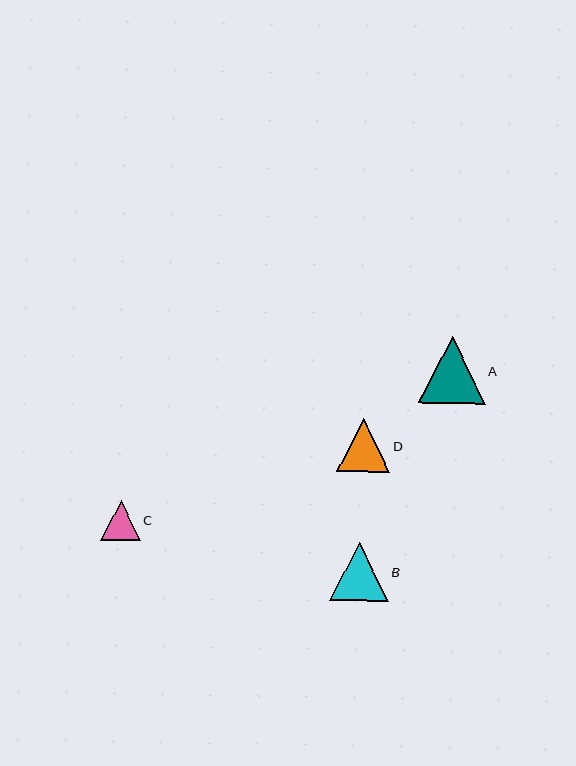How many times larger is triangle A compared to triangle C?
Triangle A is approximately 1.7 times the size of triangle C.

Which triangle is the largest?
Triangle A is the largest with a size of approximately 67 pixels.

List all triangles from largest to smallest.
From largest to smallest: A, B, D, C.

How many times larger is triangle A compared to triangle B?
Triangle A is approximately 1.1 times the size of triangle B.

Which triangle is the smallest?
Triangle C is the smallest with a size of approximately 40 pixels.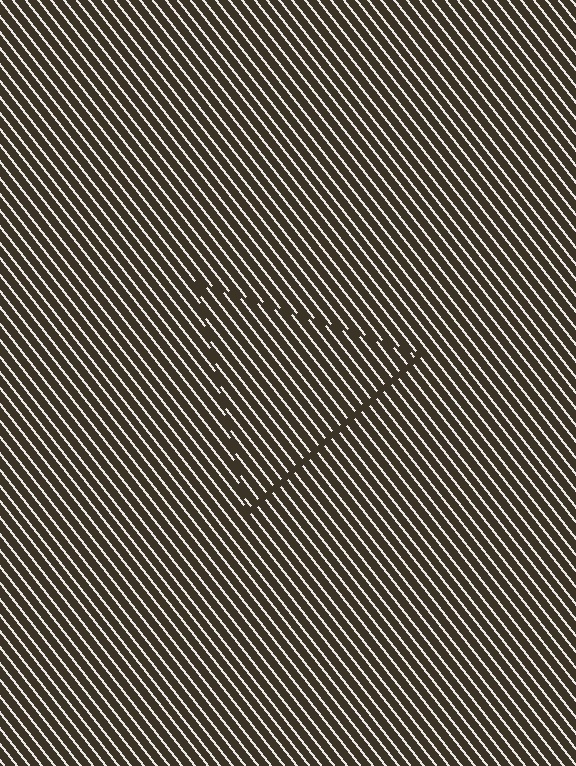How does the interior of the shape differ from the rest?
The interior of the shape contains the same grating, shifted by half a period — the contour is defined by the phase discontinuity where line-ends from the inner and outer gratings abut.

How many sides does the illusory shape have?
3 sides — the line-ends trace a triangle.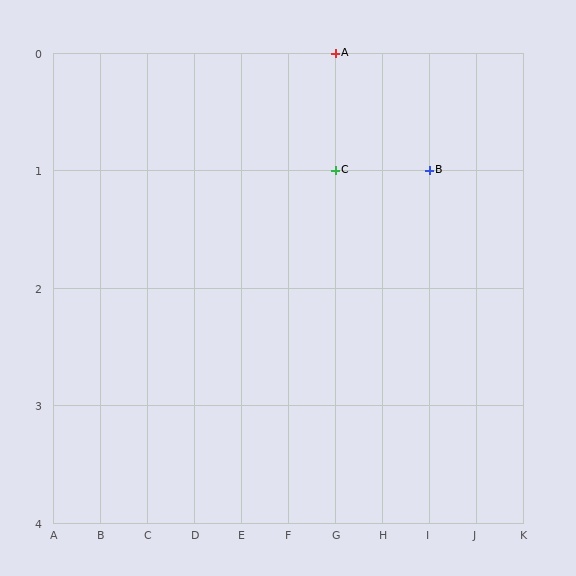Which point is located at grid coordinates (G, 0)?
Point A is at (G, 0).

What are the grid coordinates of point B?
Point B is at grid coordinates (I, 1).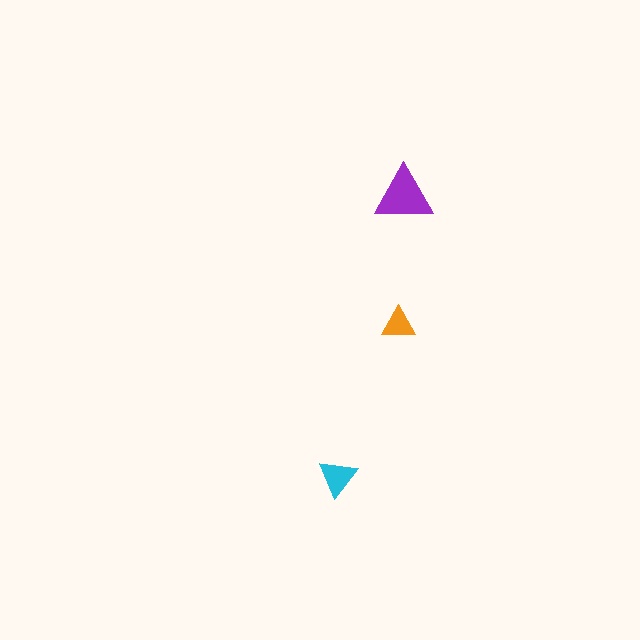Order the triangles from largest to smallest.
the purple one, the cyan one, the orange one.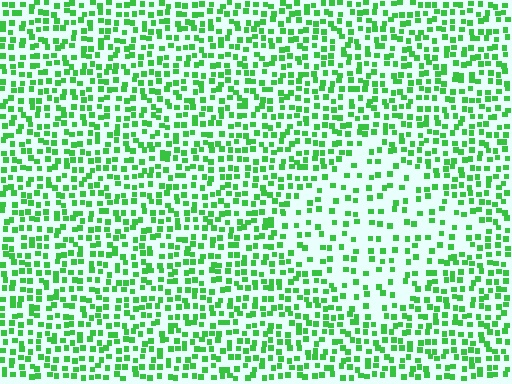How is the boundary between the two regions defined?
The boundary is defined by a change in element density (approximately 2.0x ratio). All elements are the same color, size, and shape.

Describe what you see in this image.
The image contains small green elements arranged at two different densities. A diamond-shaped region is visible where the elements are less densely packed than the surrounding area.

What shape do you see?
I see a diamond.